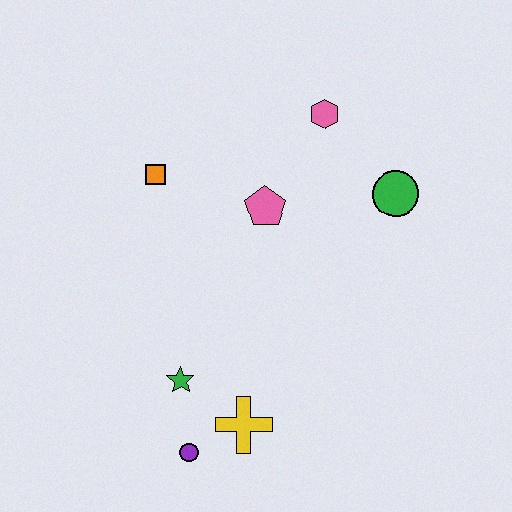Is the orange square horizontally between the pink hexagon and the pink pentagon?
No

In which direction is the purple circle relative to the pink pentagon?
The purple circle is below the pink pentagon.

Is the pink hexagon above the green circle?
Yes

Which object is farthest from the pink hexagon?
The purple circle is farthest from the pink hexagon.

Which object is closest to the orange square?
The pink pentagon is closest to the orange square.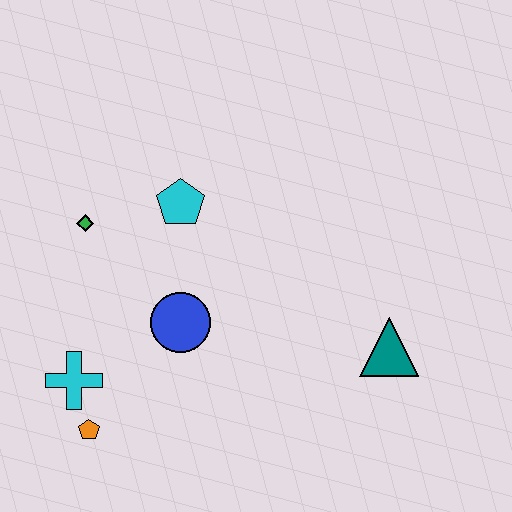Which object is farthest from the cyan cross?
The teal triangle is farthest from the cyan cross.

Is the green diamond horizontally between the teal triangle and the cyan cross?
Yes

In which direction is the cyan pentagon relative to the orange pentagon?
The cyan pentagon is above the orange pentagon.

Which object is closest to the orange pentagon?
The cyan cross is closest to the orange pentagon.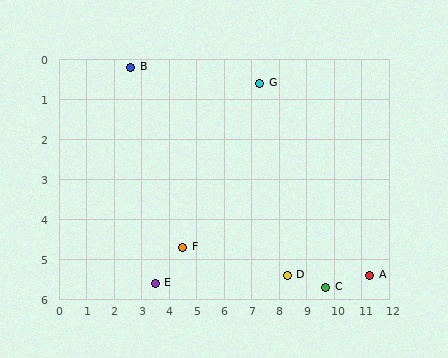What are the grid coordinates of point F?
Point F is at approximately (4.5, 4.7).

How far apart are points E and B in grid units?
Points E and B are about 5.5 grid units apart.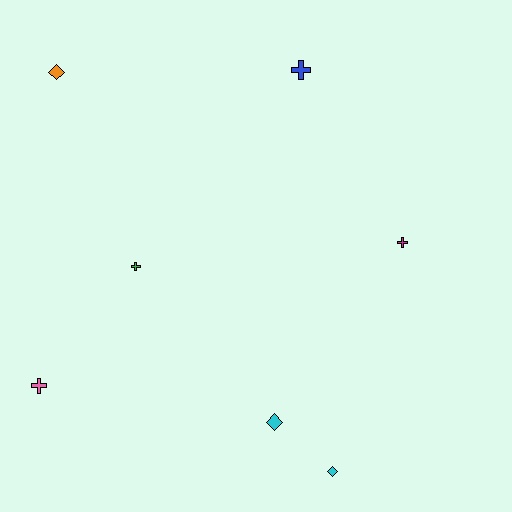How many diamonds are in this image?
There are 3 diamonds.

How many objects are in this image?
There are 7 objects.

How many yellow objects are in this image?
There are no yellow objects.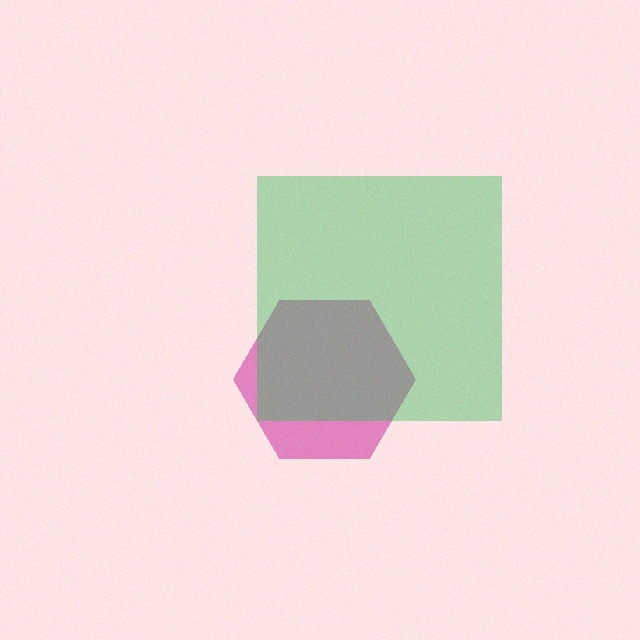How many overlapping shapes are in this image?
There are 2 overlapping shapes in the image.